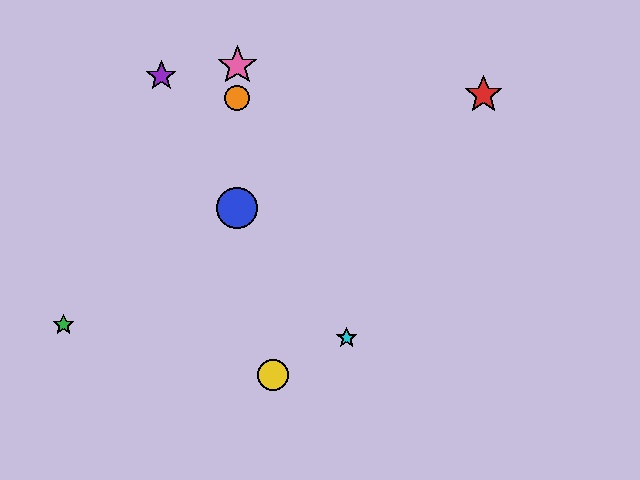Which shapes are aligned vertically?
The blue circle, the orange circle, the pink star are aligned vertically.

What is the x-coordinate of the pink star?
The pink star is at x≈237.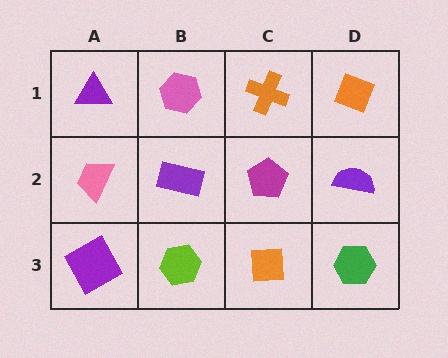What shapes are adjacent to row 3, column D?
A purple semicircle (row 2, column D), an orange square (row 3, column C).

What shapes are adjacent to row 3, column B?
A purple rectangle (row 2, column B), a purple square (row 3, column A), an orange square (row 3, column C).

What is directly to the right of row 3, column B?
An orange square.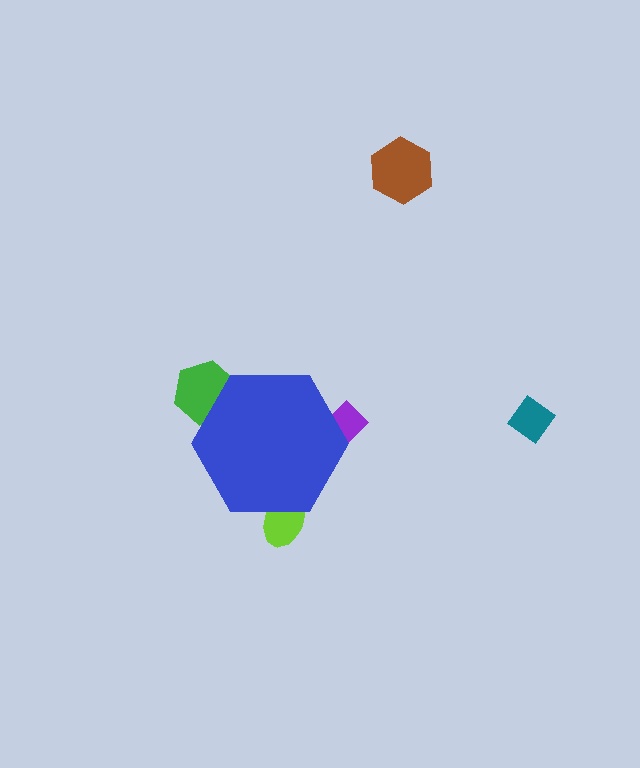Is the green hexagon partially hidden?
Yes, the green hexagon is partially hidden behind the blue hexagon.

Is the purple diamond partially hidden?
Yes, the purple diamond is partially hidden behind the blue hexagon.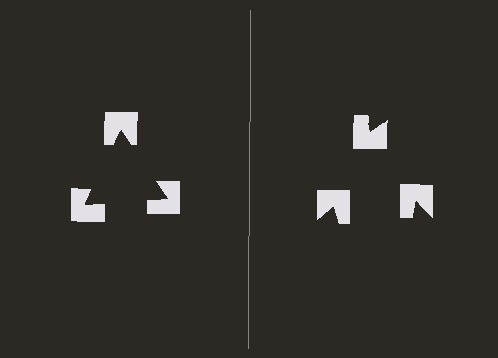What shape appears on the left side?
An illusory triangle.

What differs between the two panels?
The notched squares are positioned identically on both sides; only the wedge orientations differ. On the left they align to a triangle; on the right they are misaligned.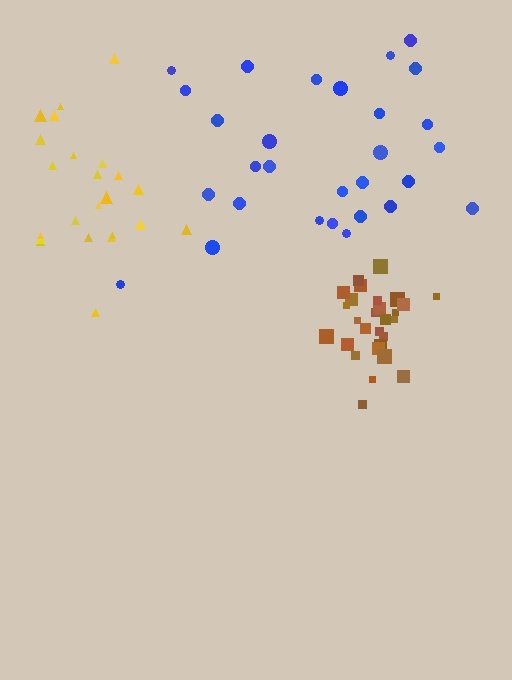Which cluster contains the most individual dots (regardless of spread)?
Blue (29).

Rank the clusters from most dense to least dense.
brown, blue, yellow.